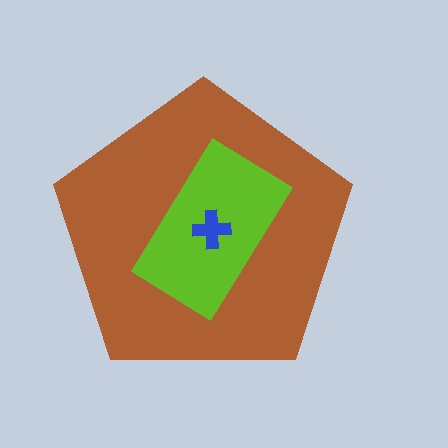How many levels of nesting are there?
3.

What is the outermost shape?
The brown pentagon.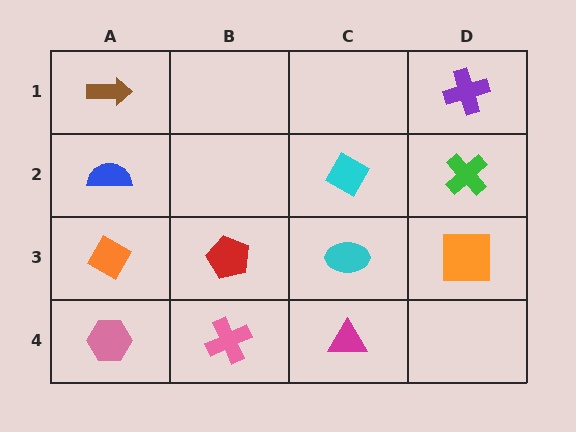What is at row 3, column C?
A cyan ellipse.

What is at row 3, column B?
A red pentagon.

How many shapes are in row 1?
2 shapes.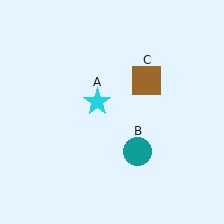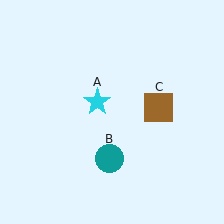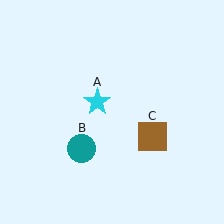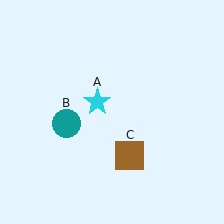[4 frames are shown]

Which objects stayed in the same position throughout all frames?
Cyan star (object A) remained stationary.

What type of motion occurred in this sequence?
The teal circle (object B), brown square (object C) rotated clockwise around the center of the scene.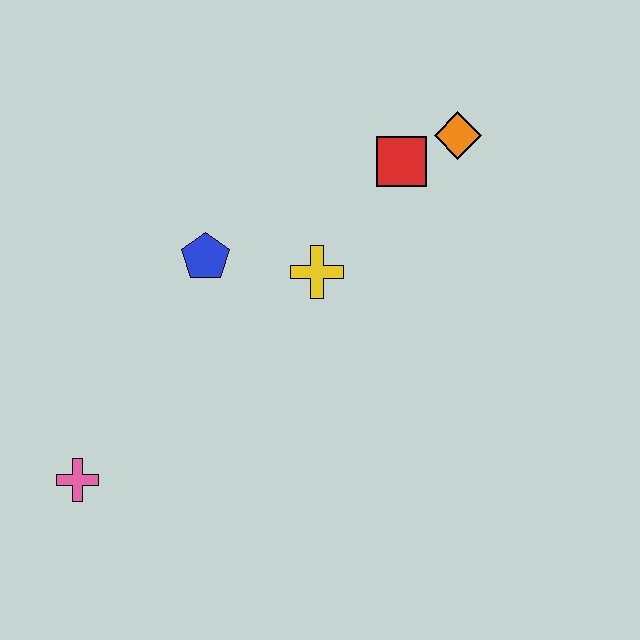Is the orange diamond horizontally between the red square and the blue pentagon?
No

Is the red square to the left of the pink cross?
No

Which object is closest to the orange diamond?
The red square is closest to the orange diamond.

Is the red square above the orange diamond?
No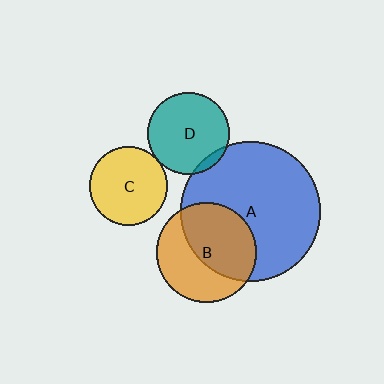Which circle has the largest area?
Circle A (blue).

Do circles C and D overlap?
Yes.